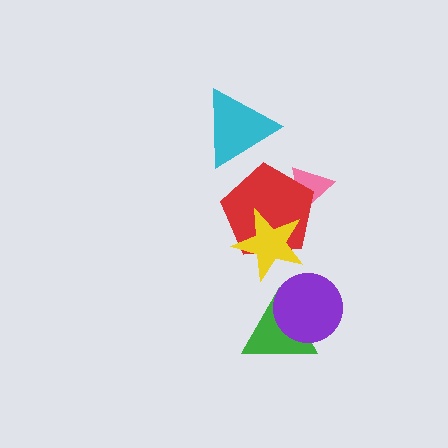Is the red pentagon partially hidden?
Yes, it is partially covered by another shape.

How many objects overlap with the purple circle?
1 object overlaps with the purple circle.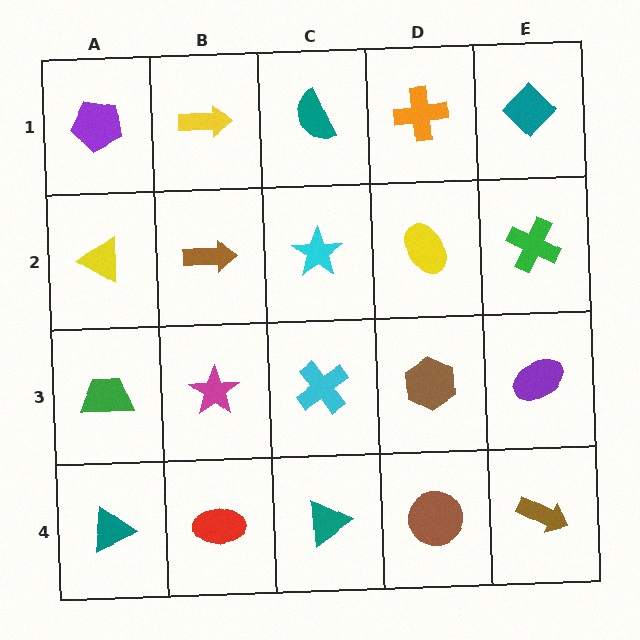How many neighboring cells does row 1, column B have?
3.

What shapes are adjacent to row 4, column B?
A magenta star (row 3, column B), a teal triangle (row 4, column A), a teal triangle (row 4, column C).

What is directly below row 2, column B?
A magenta star.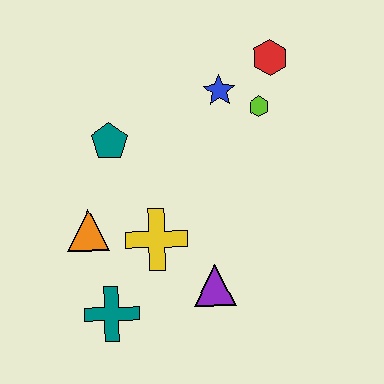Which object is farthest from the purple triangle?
The red hexagon is farthest from the purple triangle.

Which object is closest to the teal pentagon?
The orange triangle is closest to the teal pentagon.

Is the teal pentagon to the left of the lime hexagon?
Yes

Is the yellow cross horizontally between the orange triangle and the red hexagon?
Yes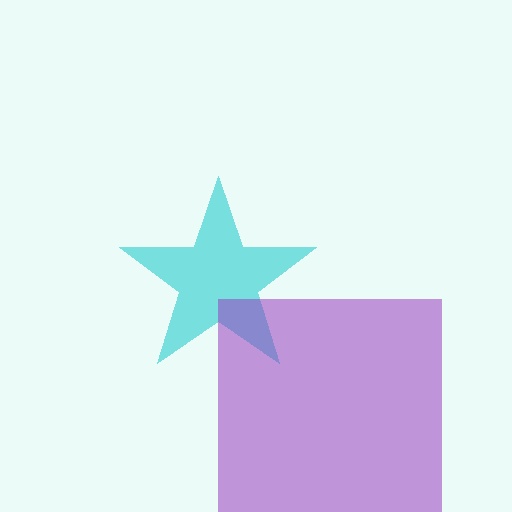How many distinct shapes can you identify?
There are 2 distinct shapes: a cyan star, a purple square.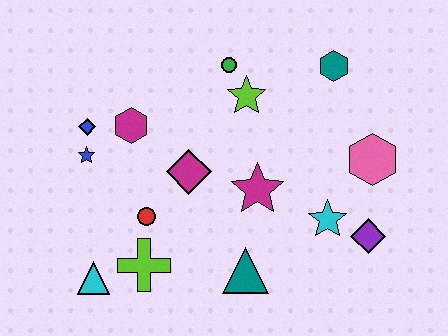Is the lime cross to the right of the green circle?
No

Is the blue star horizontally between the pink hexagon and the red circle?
No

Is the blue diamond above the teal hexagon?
No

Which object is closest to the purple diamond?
The cyan star is closest to the purple diamond.